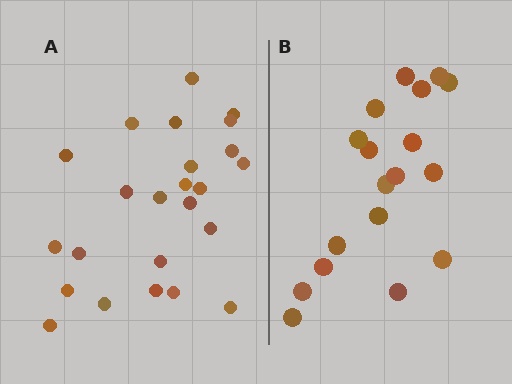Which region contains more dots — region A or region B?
Region A (the left region) has more dots.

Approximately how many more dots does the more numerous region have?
Region A has about 6 more dots than region B.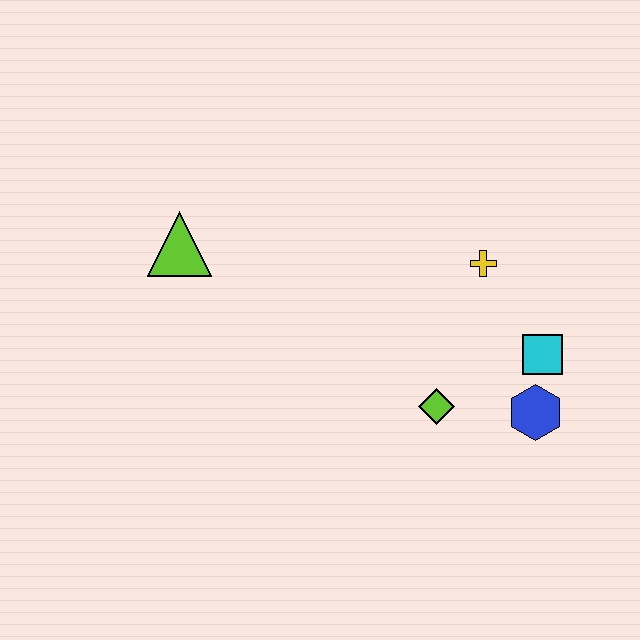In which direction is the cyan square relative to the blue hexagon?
The cyan square is above the blue hexagon.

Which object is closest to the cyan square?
The blue hexagon is closest to the cyan square.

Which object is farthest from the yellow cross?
The lime triangle is farthest from the yellow cross.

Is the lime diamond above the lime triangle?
No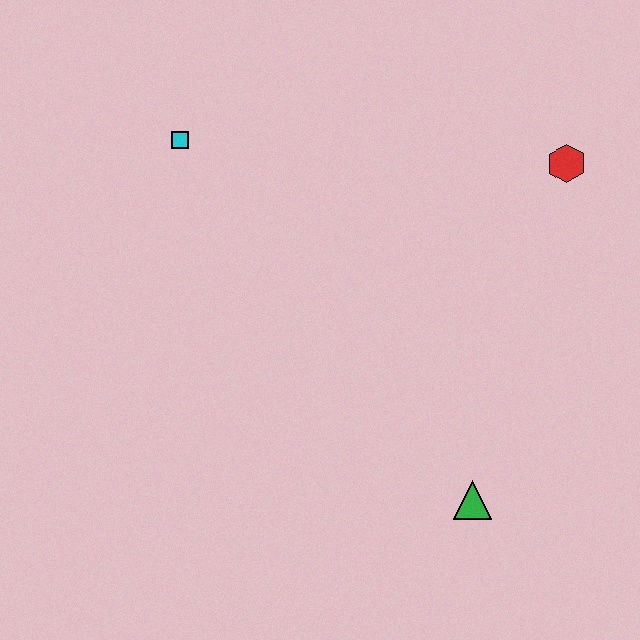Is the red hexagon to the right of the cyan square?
Yes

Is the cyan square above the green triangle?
Yes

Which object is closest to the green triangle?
The red hexagon is closest to the green triangle.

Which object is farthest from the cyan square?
The green triangle is farthest from the cyan square.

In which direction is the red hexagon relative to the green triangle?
The red hexagon is above the green triangle.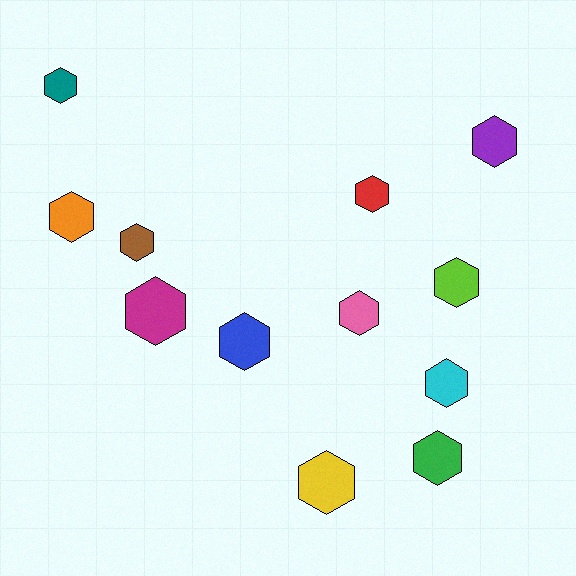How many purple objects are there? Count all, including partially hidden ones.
There is 1 purple object.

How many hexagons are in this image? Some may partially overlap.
There are 12 hexagons.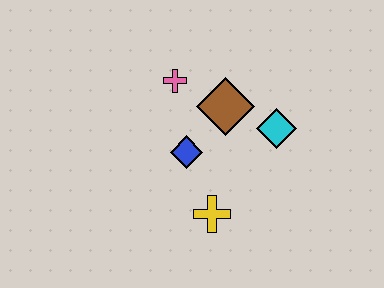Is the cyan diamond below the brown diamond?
Yes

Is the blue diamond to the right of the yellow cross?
No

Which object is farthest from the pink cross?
The yellow cross is farthest from the pink cross.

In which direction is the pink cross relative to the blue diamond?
The pink cross is above the blue diamond.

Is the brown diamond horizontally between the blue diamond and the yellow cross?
No